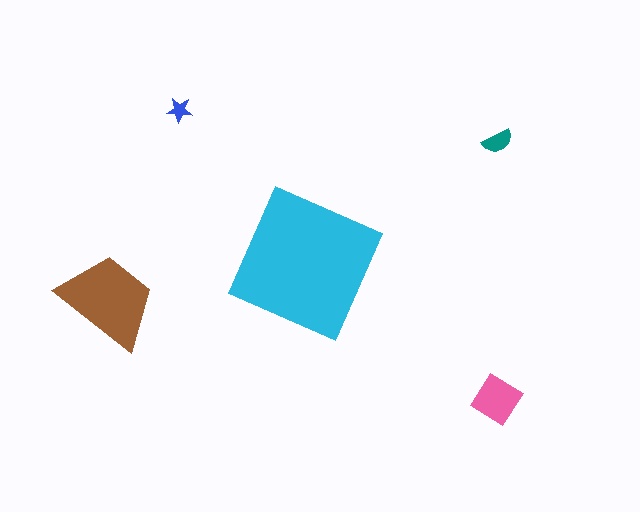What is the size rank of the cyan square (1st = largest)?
1st.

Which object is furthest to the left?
The brown trapezoid is leftmost.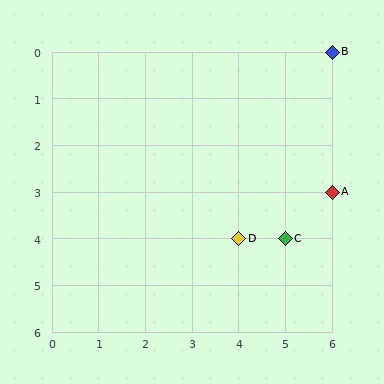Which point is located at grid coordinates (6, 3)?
Point A is at (6, 3).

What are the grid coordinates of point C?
Point C is at grid coordinates (5, 4).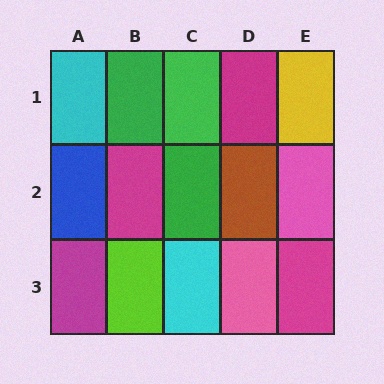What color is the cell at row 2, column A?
Blue.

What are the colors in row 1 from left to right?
Cyan, green, green, magenta, yellow.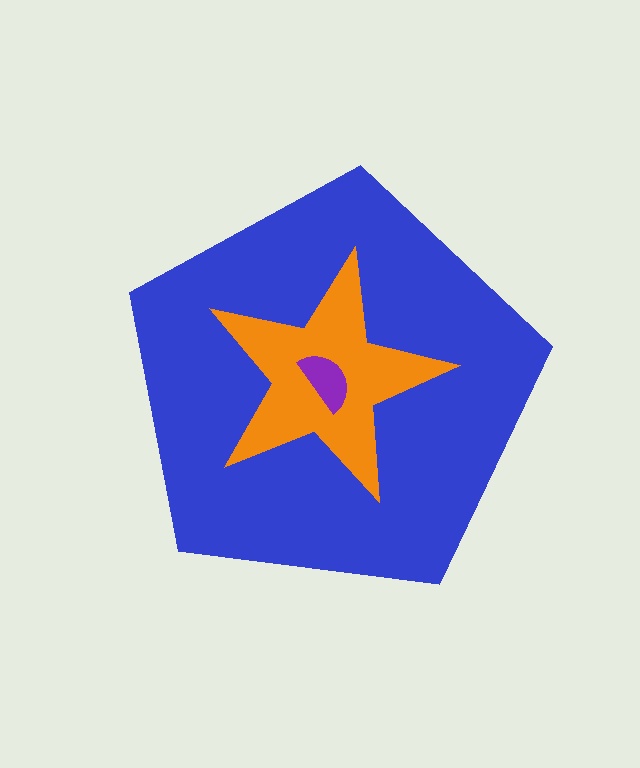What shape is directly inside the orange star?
The purple semicircle.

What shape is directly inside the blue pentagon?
The orange star.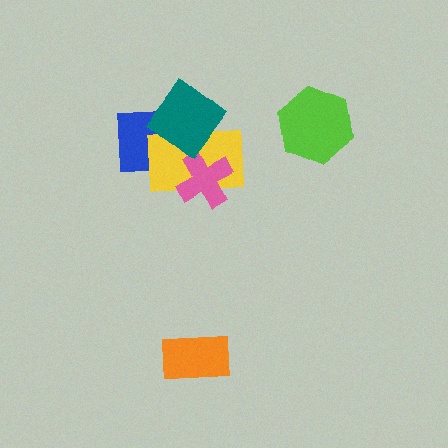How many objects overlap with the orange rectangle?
0 objects overlap with the orange rectangle.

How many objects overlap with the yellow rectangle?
3 objects overlap with the yellow rectangle.